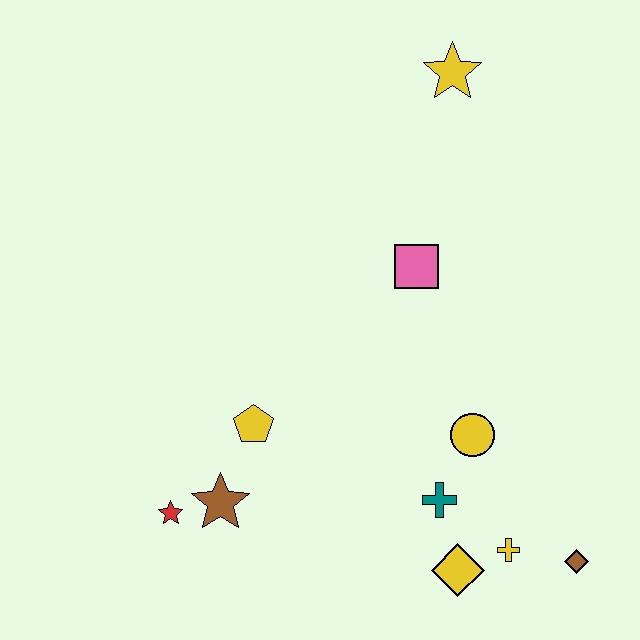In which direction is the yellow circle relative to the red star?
The yellow circle is to the right of the red star.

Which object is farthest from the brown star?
The yellow star is farthest from the brown star.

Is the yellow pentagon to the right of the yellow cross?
No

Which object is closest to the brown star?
The red star is closest to the brown star.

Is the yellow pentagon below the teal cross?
No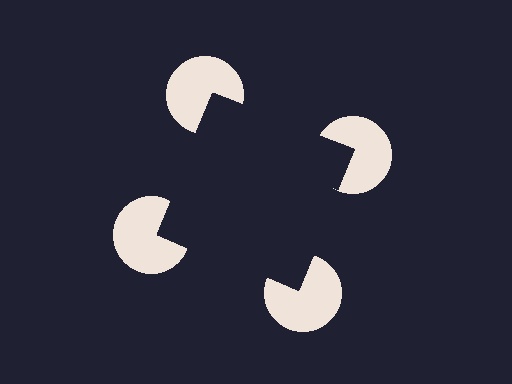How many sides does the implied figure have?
4 sides.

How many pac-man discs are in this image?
There are 4 — one at each vertex of the illusory square.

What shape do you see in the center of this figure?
An illusory square — its edges are inferred from the aligned wedge cuts in the pac-man discs, not physically drawn.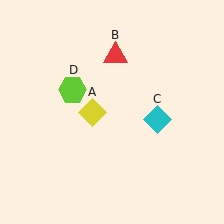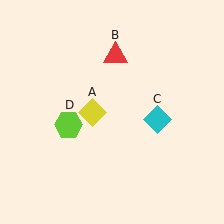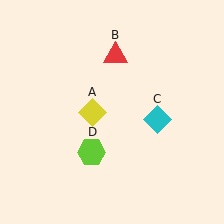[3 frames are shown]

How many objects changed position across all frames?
1 object changed position: lime hexagon (object D).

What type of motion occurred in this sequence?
The lime hexagon (object D) rotated counterclockwise around the center of the scene.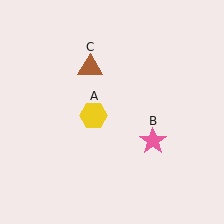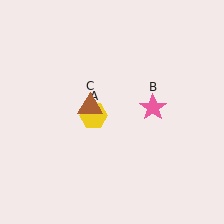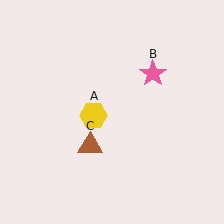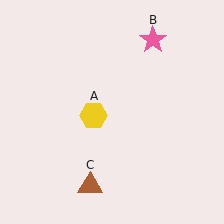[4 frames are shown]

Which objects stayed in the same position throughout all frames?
Yellow hexagon (object A) remained stationary.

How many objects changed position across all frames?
2 objects changed position: pink star (object B), brown triangle (object C).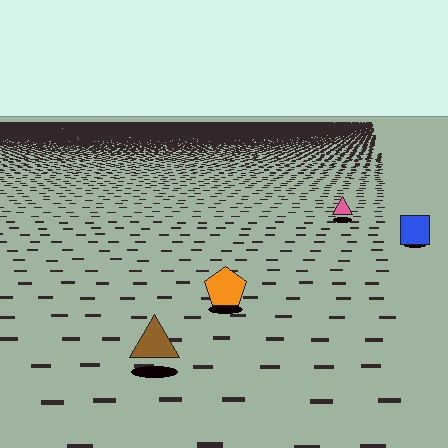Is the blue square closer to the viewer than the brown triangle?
No. The brown triangle is closer — you can tell from the texture gradient: the ground texture is coarser near it.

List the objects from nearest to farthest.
From nearest to farthest: the brown triangle, the orange pentagon, the blue square, the pink triangle.